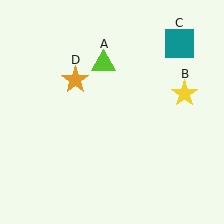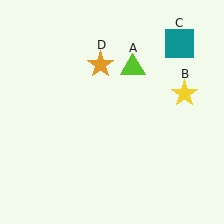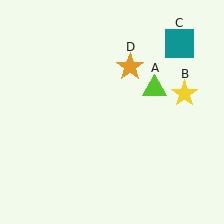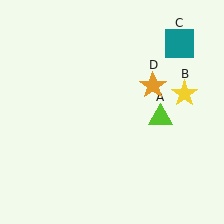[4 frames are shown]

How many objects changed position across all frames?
2 objects changed position: lime triangle (object A), orange star (object D).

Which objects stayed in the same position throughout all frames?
Yellow star (object B) and teal square (object C) remained stationary.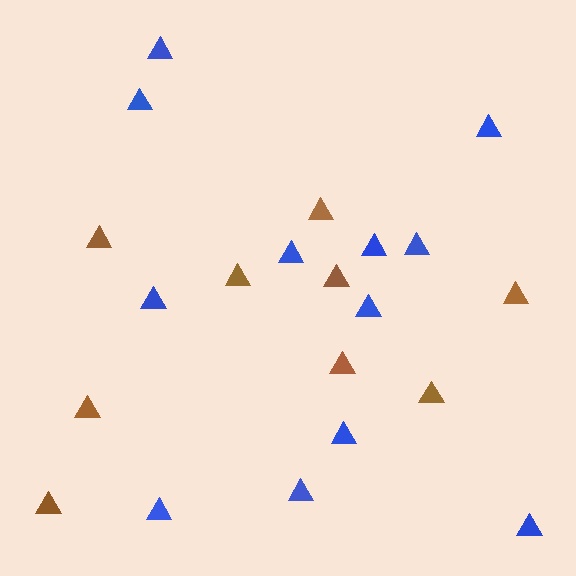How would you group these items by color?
There are 2 groups: one group of brown triangles (9) and one group of blue triangles (12).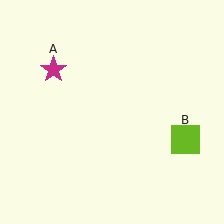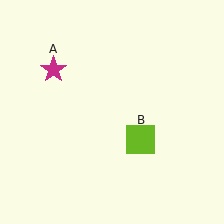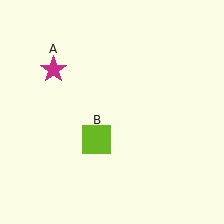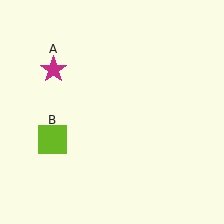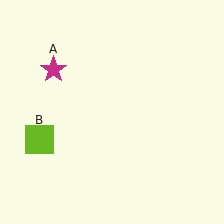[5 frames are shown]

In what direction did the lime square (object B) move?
The lime square (object B) moved left.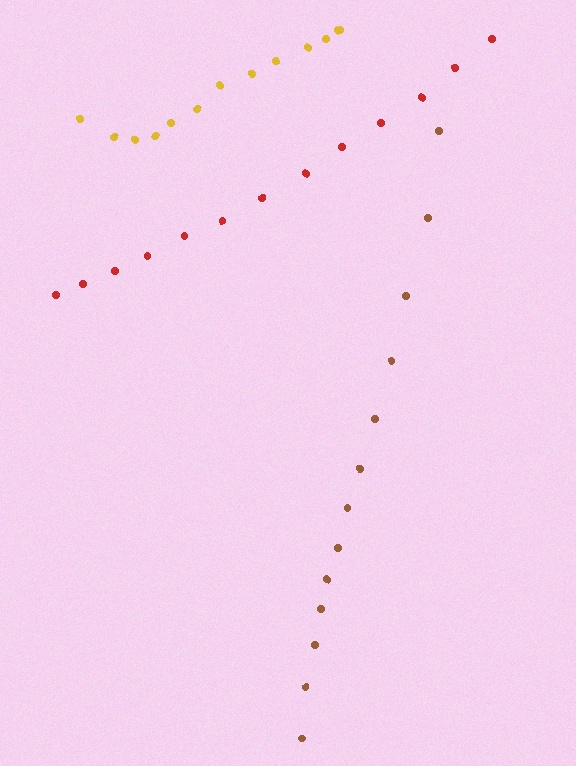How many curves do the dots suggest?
There are 3 distinct paths.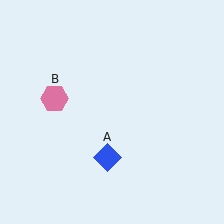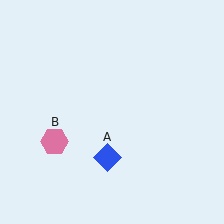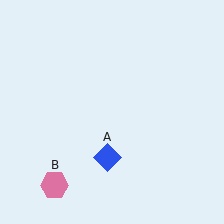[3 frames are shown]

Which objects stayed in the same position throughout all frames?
Blue diamond (object A) remained stationary.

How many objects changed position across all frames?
1 object changed position: pink hexagon (object B).